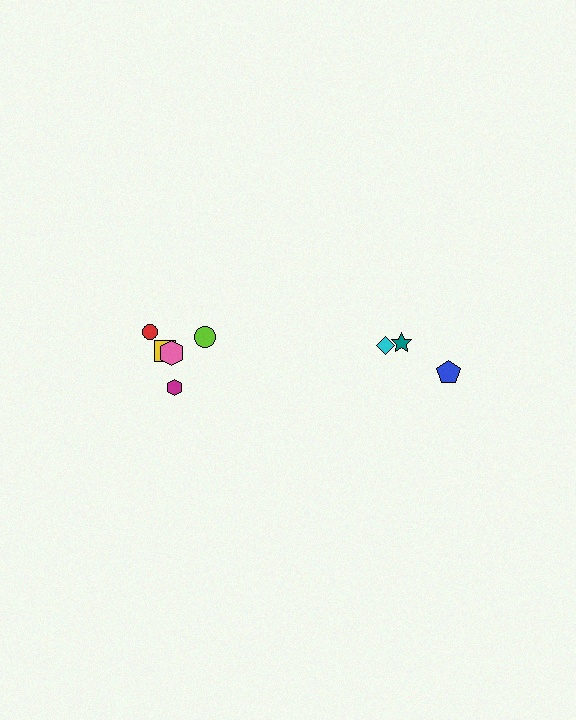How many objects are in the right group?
There are 3 objects.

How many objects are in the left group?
There are 5 objects.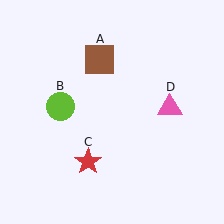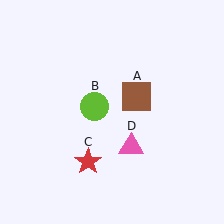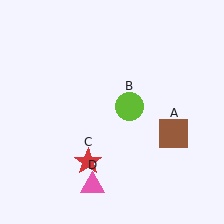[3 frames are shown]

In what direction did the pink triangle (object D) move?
The pink triangle (object D) moved down and to the left.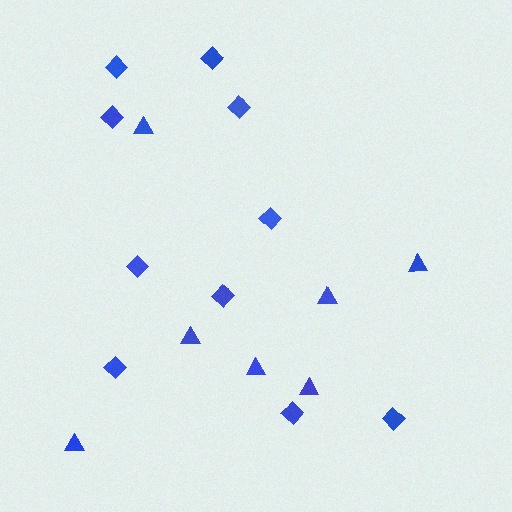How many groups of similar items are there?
There are 2 groups: one group of triangles (7) and one group of diamonds (10).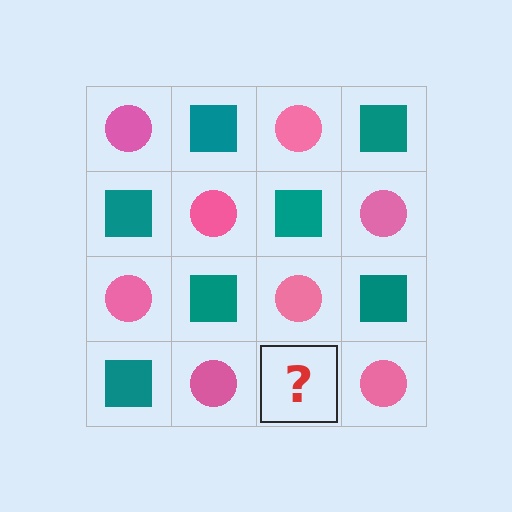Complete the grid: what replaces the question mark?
The question mark should be replaced with a teal square.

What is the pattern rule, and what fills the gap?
The rule is that it alternates pink circle and teal square in a checkerboard pattern. The gap should be filled with a teal square.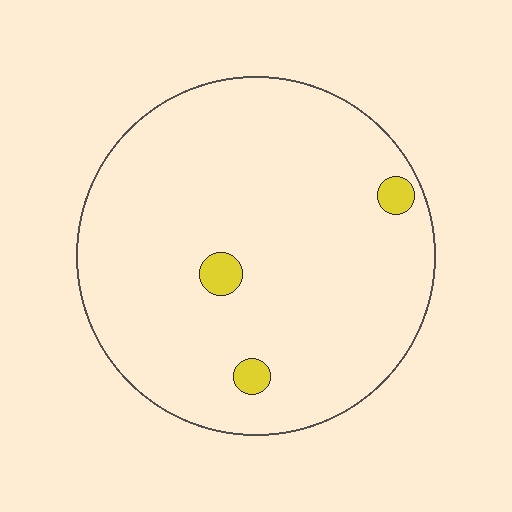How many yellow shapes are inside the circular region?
3.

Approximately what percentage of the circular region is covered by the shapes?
Approximately 5%.